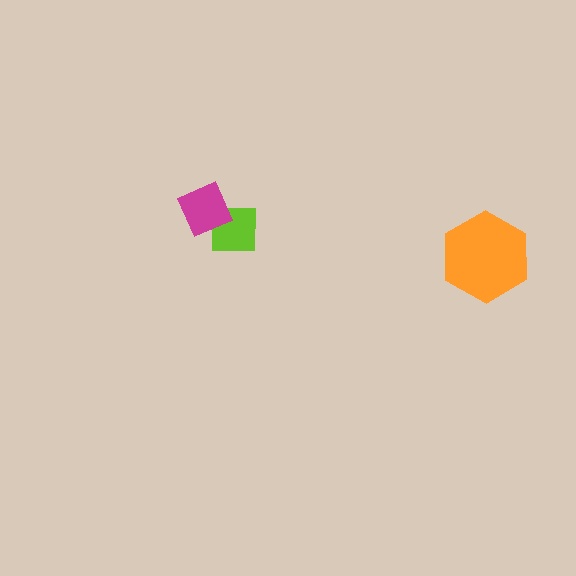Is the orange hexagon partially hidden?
No, no other shape covers it.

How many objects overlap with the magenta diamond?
1 object overlaps with the magenta diamond.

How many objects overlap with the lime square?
1 object overlaps with the lime square.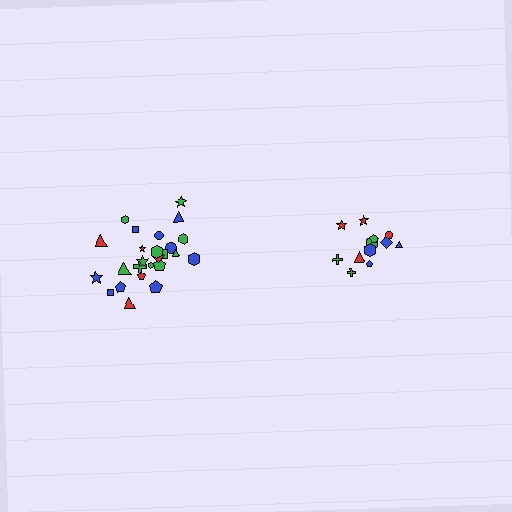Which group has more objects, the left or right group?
The left group.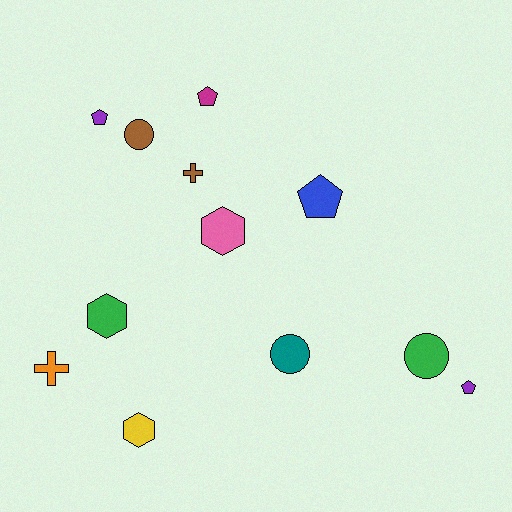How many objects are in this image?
There are 12 objects.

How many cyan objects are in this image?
There are no cyan objects.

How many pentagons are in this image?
There are 4 pentagons.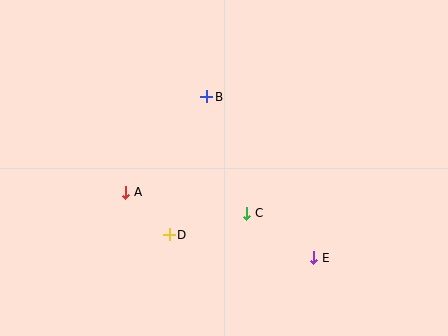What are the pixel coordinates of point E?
Point E is at (314, 258).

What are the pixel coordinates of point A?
Point A is at (126, 192).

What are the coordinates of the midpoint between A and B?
The midpoint between A and B is at (166, 144).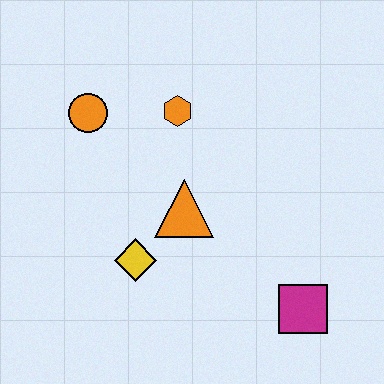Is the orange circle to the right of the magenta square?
No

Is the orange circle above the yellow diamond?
Yes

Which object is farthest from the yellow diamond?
The magenta square is farthest from the yellow diamond.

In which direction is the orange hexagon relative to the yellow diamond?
The orange hexagon is above the yellow diamond.